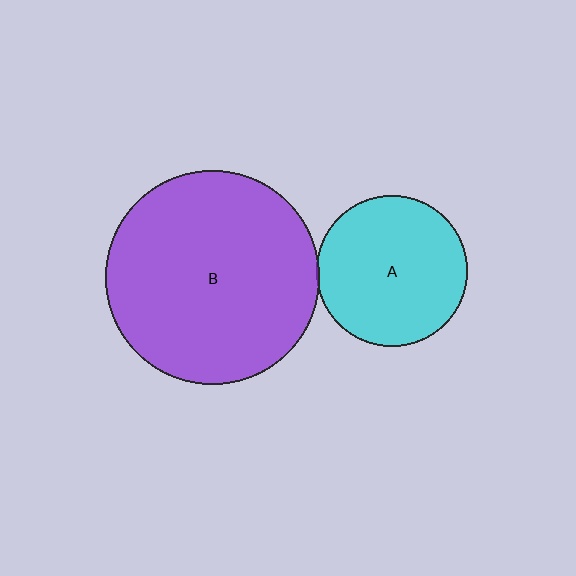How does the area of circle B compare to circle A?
Approximately 2.0 times.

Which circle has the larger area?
Circle B (purple).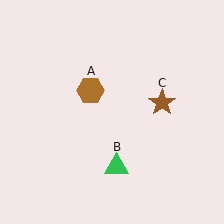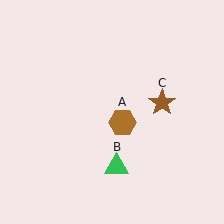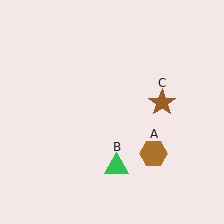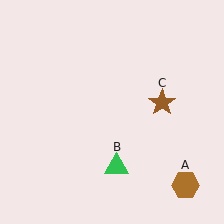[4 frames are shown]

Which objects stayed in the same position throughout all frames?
Green triangle (object B) and brown star (object C) remained stationary.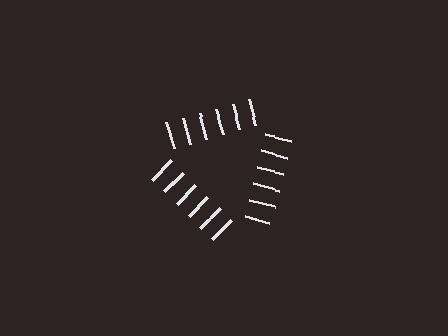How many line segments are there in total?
18 — 6 along each of the 3 edges.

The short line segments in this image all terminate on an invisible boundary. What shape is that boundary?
An illusory triangle — the line segments terminate on its edges but no continuous stroke is drawn.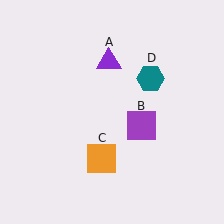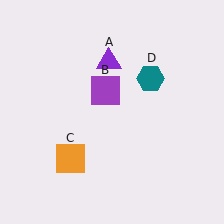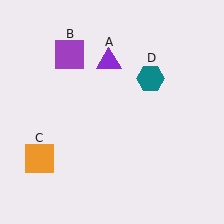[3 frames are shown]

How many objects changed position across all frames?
2 objects changed position: purple square (object B), orange square (object C).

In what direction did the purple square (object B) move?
The purple square (object B) moved up and to the left.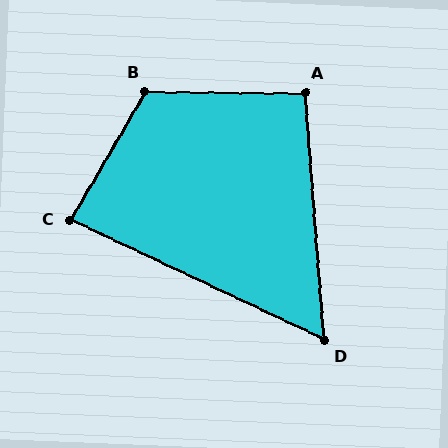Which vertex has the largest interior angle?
B, at approximately 120 degrees.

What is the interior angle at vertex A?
Approximately 95 degrees (approximately right).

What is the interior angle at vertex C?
Approximately 85 degrees (approximately right).